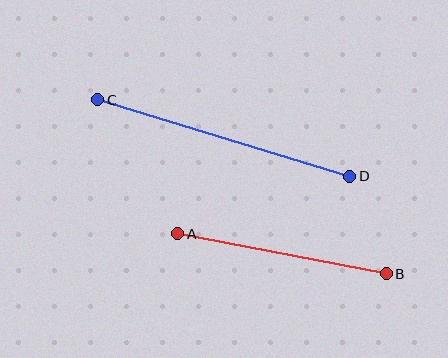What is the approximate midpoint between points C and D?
The midpoint is at approximately (224, 138) pixels.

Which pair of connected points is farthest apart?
Points C and D are farthest apart.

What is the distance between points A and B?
The distance is approximately 212 pixels.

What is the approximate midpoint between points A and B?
The midpoint is at approximately (282, 254) pixels.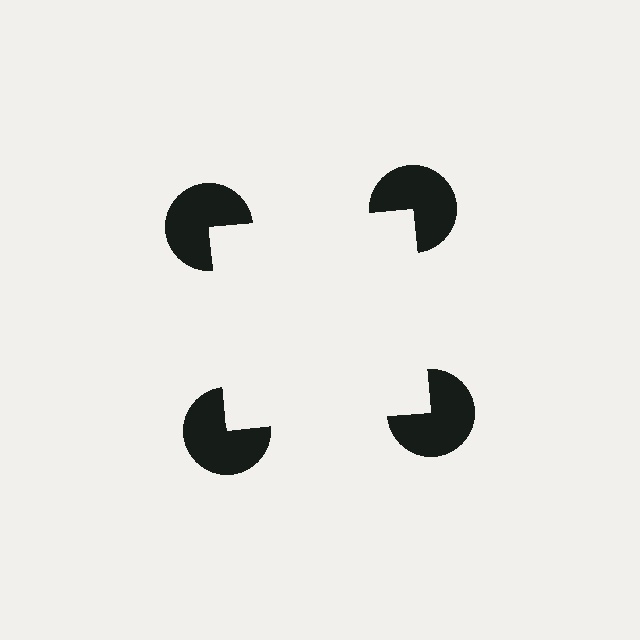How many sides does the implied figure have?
4 sides.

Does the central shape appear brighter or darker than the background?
It typically appears slightly brighter than the background, even though no actual brightness change is drawn.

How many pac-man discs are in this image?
There are 4 — one at each vertex of the illusory square.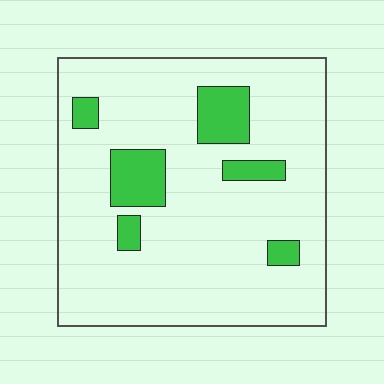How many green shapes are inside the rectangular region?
6.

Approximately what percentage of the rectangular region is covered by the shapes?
Approximately 15%.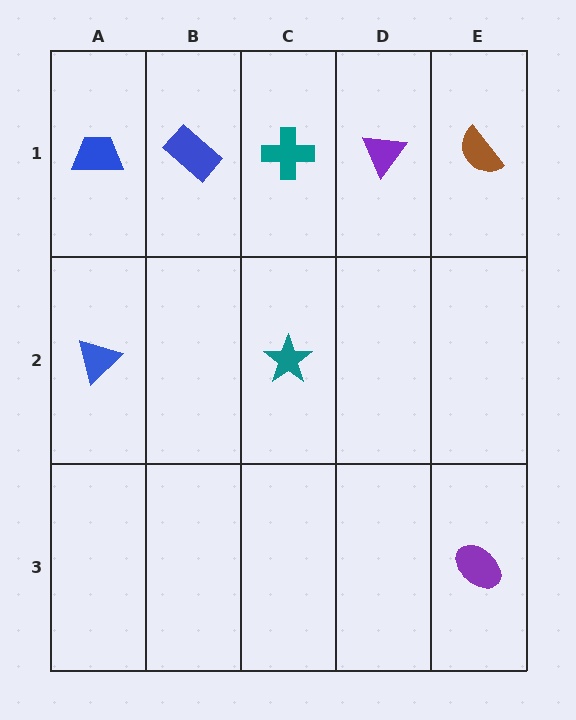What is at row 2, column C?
A teal star.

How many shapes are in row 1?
5 shapes.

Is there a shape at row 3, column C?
No, that cell is empty.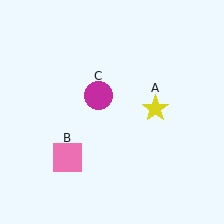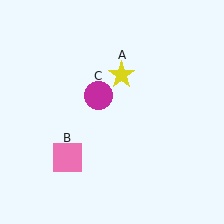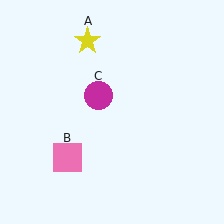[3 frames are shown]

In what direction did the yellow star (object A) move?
The yellow star (object A) moved up and to the left.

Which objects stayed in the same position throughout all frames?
Pink square (object B) and magenta circle (object C) remained stationary.